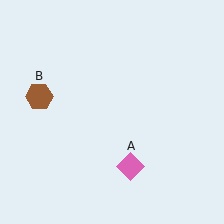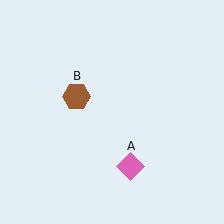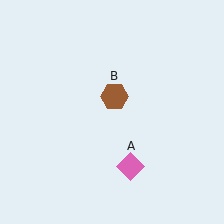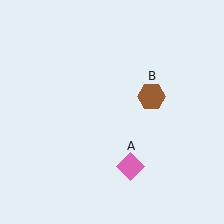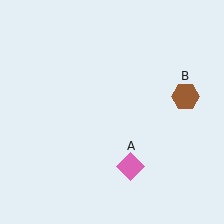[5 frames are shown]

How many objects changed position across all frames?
1 object changed position: brown hexagon (object B).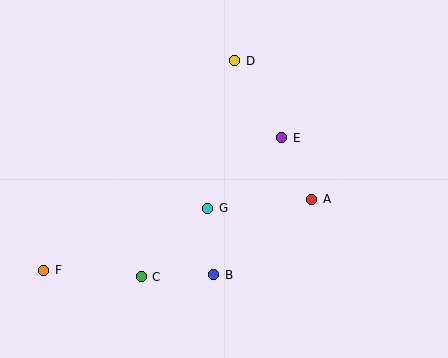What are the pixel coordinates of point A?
Point A is at (312, 199).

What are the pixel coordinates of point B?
Point B is at (214, 275).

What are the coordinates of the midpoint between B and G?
The midpoint between B and G is at (211, 242).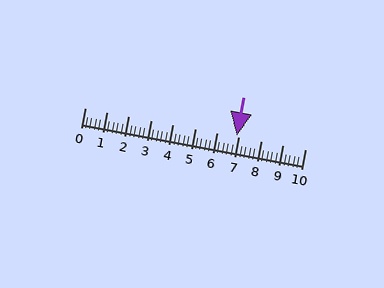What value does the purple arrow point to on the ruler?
The purple arrow points to approximately 6.9.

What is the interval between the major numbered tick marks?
The major tick marks are spaced 1 units apart.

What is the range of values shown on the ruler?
The ruler shows values from 0 to 10.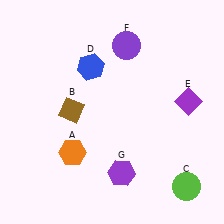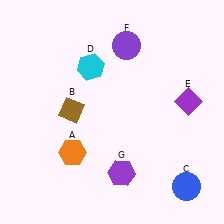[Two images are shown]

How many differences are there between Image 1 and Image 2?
There are 2 differences between the two images.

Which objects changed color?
C changed from lime to blue. D changed from blue to cyan.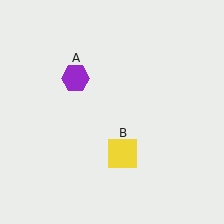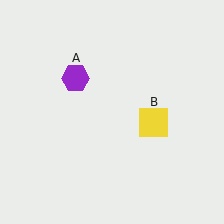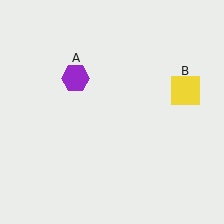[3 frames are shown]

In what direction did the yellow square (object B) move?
The yellow square (object B) moved up and to the right.